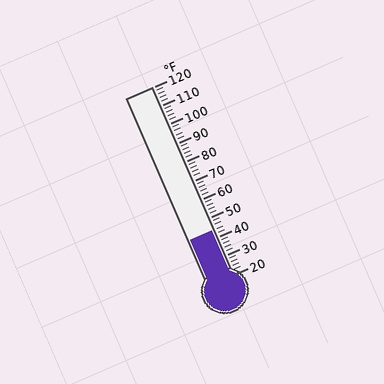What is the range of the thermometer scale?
The thermometer scale ranges from 20°F to 120°F.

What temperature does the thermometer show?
The thermometer shows approximately 44°F.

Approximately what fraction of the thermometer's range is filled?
The thermometer is filled to approximately 25% of its range.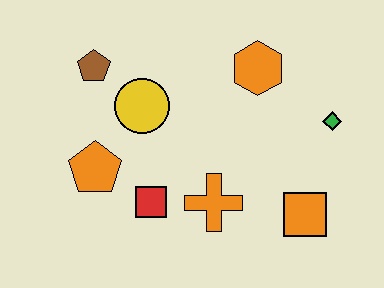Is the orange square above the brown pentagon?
No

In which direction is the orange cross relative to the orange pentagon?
The orange cross is to the right of the orange pentagon.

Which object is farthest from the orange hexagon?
The orange pentagon is farthest from the orange hexagon.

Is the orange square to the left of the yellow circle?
No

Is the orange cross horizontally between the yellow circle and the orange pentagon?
No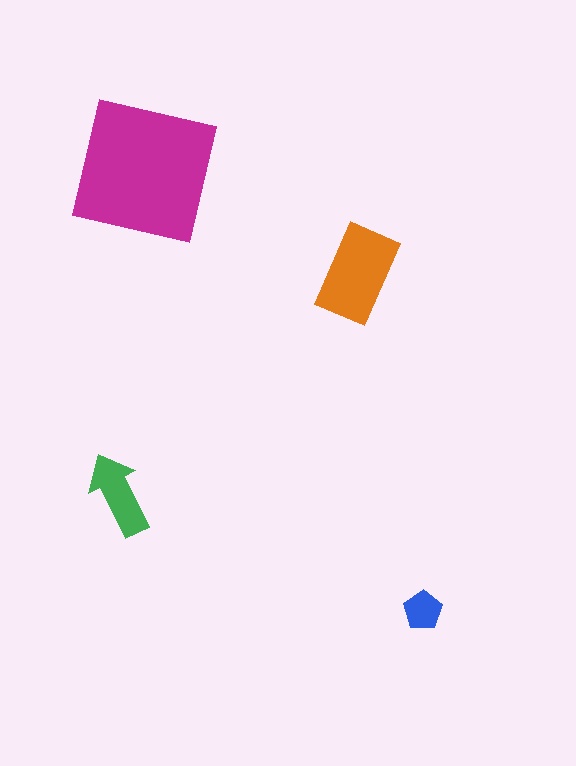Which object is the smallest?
The blue pentagon.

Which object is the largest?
The magenta square.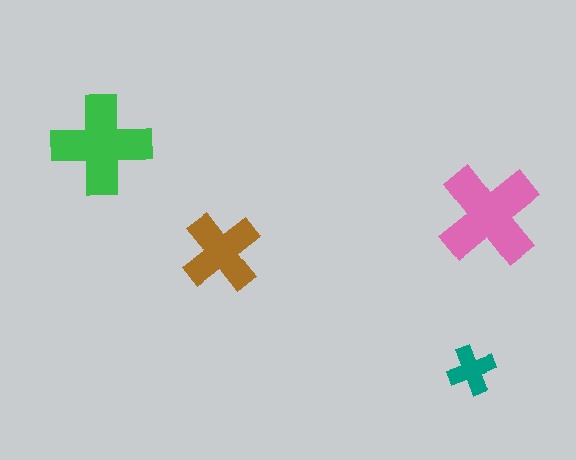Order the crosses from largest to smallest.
the pink one, the green one, the brown one, the teal one.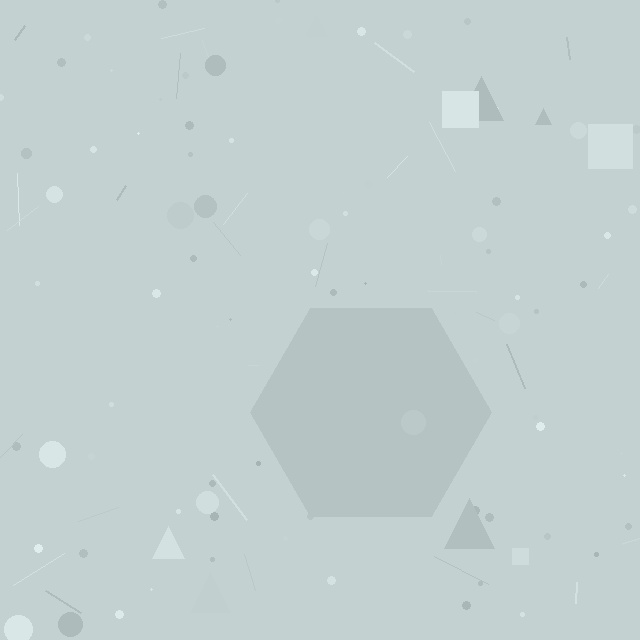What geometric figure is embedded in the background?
A hexagon is embedded in the background.